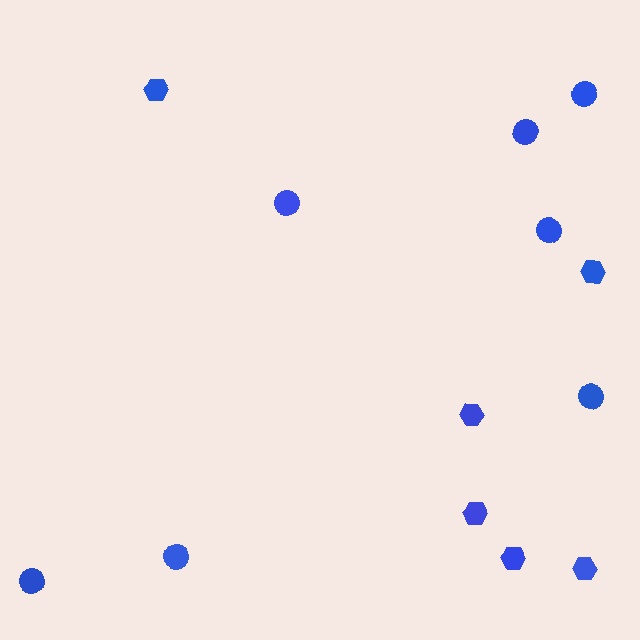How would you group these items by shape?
There are 2 groups: one group of circles (7) and one group of hexagons (6).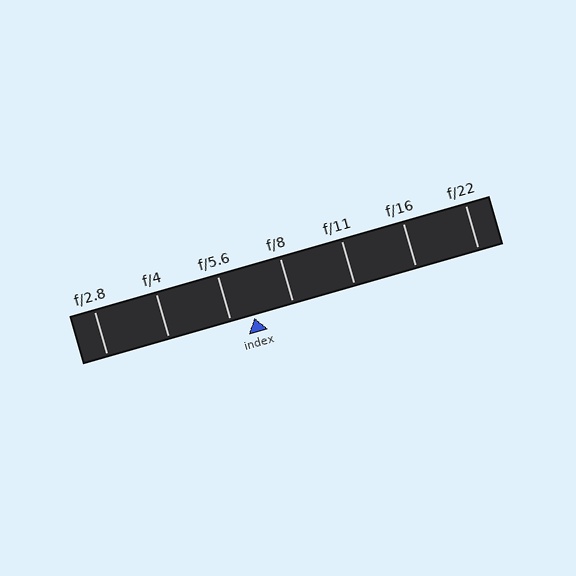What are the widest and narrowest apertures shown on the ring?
The widest aperture shown is f/2.8 and the narrowest is f/22.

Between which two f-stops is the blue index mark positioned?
The index mark is between f/5.6 and f/8.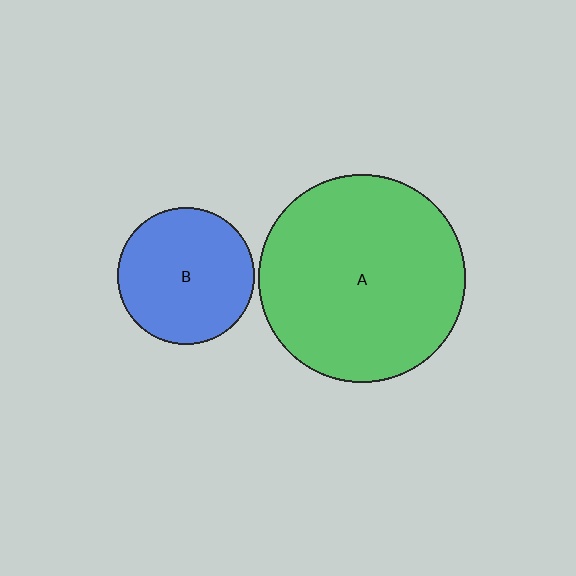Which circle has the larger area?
Circle A (green).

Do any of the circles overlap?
No, none of the circles overlap.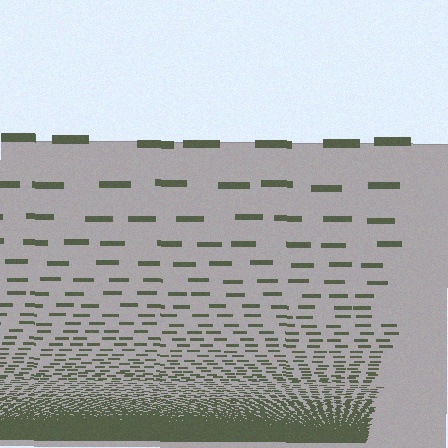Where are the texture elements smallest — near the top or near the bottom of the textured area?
Near the bottom.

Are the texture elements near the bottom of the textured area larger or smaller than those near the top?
Smaller. The gradient is inverted — elements near the bottom are smaller and denser.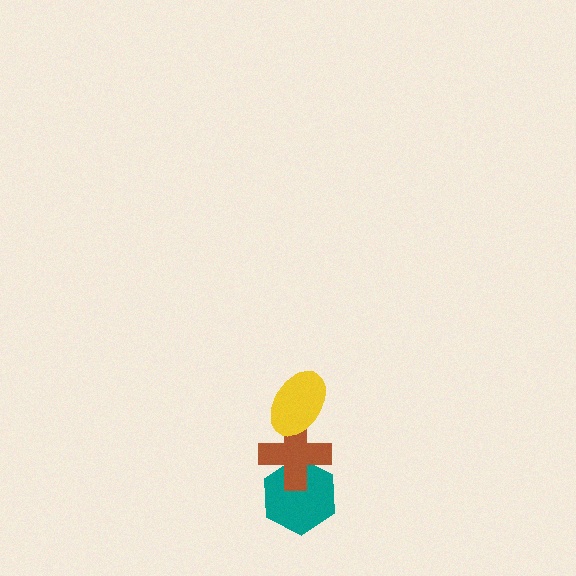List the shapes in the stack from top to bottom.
From top to bottom: the yellow ellipse, the brown cross, the teal hexagon.